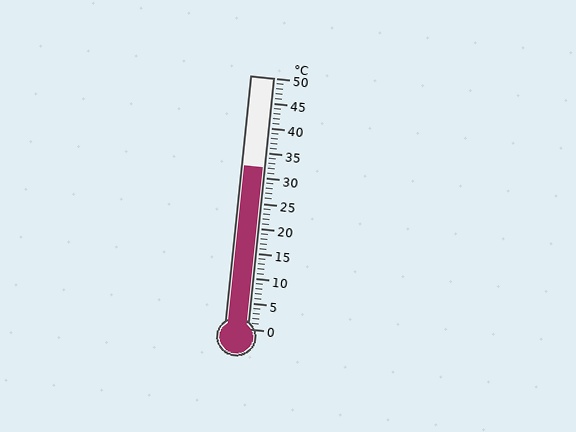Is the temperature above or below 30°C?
The temperature is above 30°C.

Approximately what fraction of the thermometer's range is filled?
The thermometer is filled to approximately 65% of its range.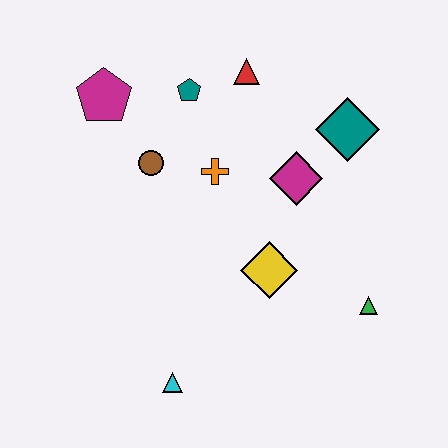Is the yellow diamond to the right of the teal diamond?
No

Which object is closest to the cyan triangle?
The yellow diamond is closest to the cyan triangle.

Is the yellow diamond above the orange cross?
No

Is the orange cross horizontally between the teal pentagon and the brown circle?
No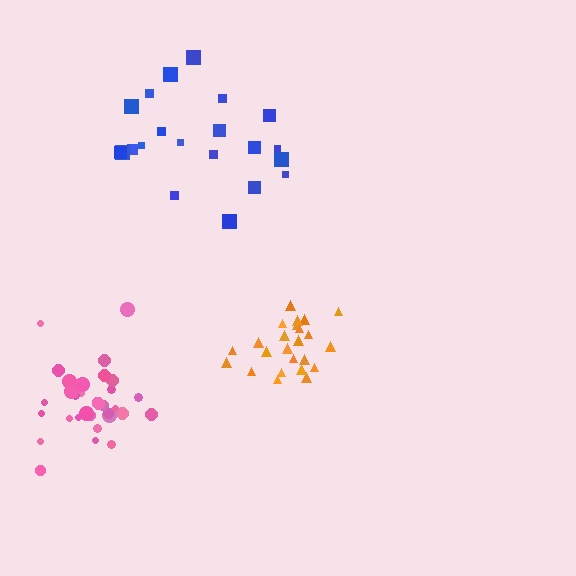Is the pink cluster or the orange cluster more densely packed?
Pink.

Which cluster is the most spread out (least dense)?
Blue.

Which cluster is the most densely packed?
Pink.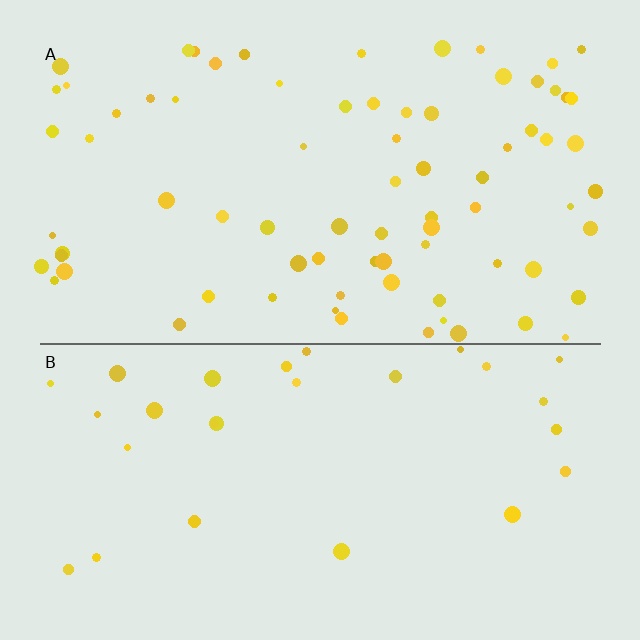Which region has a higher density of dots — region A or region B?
A (the top).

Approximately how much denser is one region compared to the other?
Approximately 2.7× — region A over region B.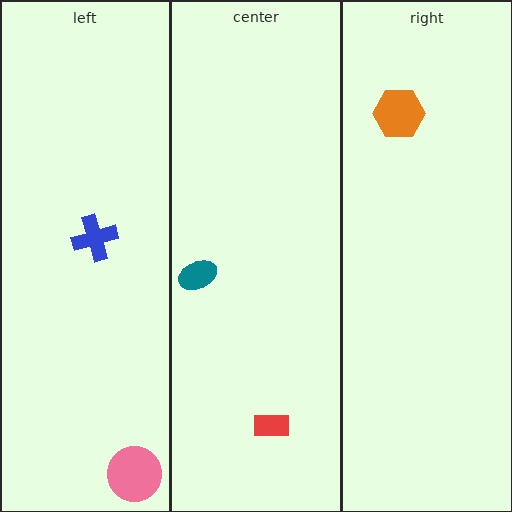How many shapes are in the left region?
2.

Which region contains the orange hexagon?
The right region.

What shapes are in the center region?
The teal ellipse, the red rectangle.